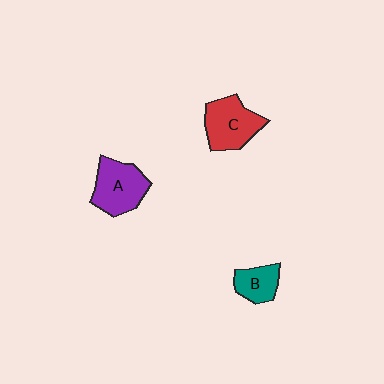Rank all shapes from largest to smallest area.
From largest to smallest: A (purple), C (red), B (teal).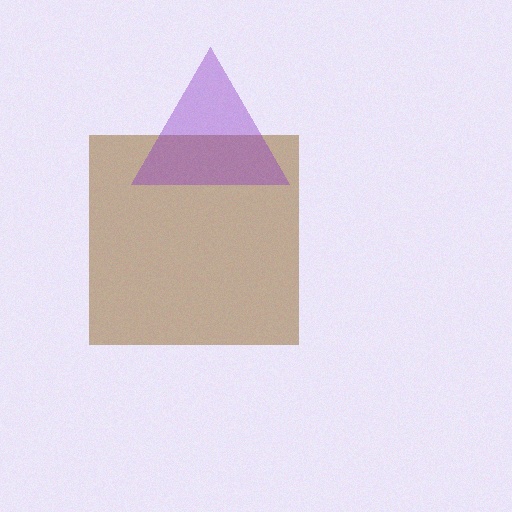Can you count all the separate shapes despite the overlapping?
Yes, there are 2 separate shapes.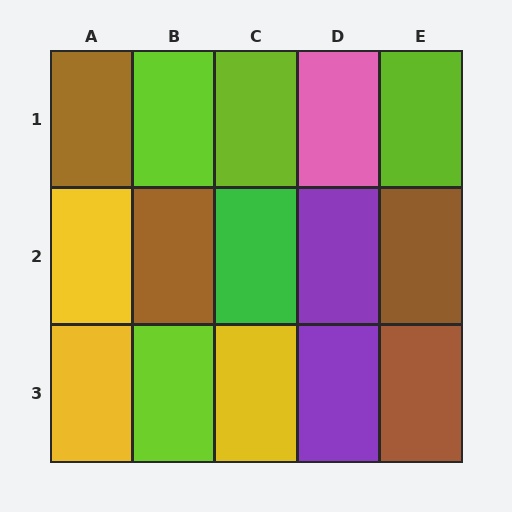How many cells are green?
1 cell is green.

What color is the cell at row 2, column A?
Yellow.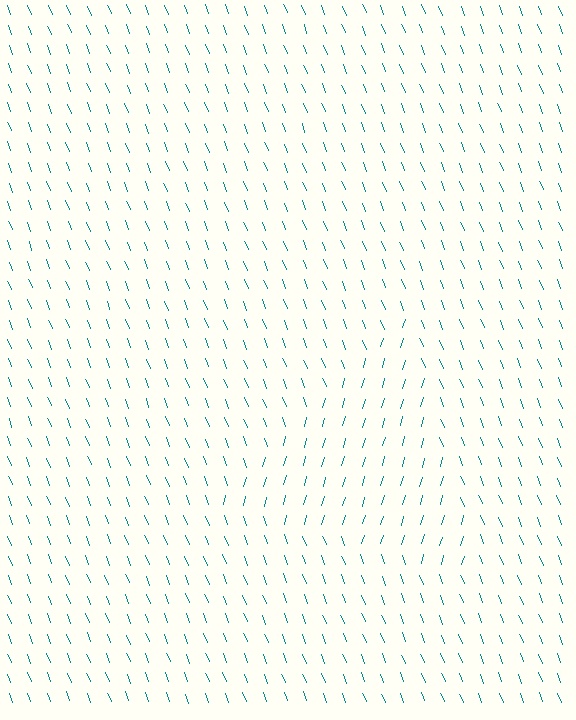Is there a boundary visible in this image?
Yes, there is a texture boundary formed by a change in line orientation.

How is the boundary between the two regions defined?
The boundary is defined purely by a change in line orientation (approximately 37 degrees difference). All lines are the same color and thickness.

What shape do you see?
I see a triangle.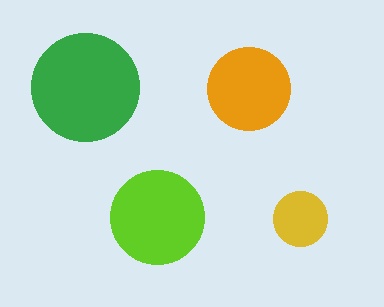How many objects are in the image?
There are 4 objects in the image.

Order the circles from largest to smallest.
the green one, the lime one, the orange one, the yellow one.